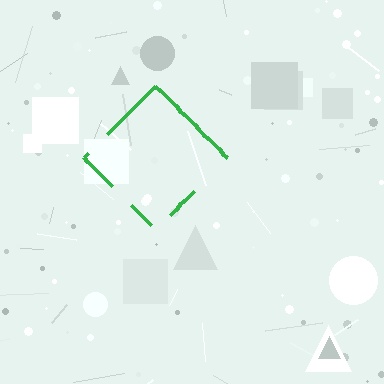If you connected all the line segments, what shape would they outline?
They would outline a diamond.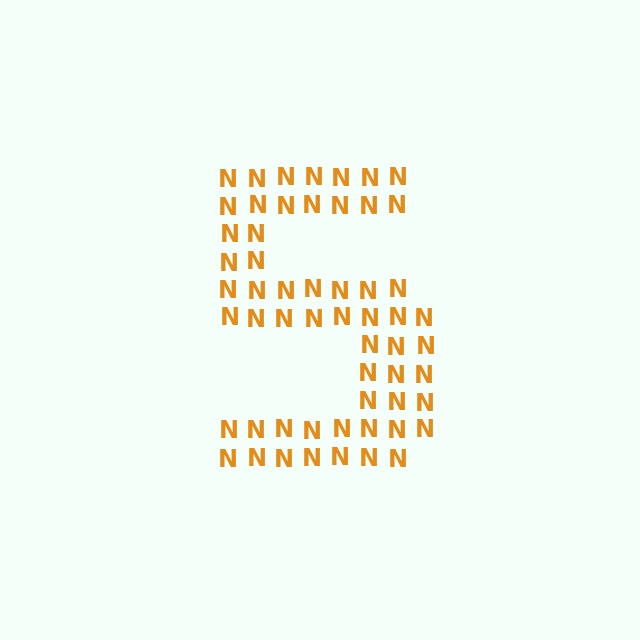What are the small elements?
The small elements are letter N's.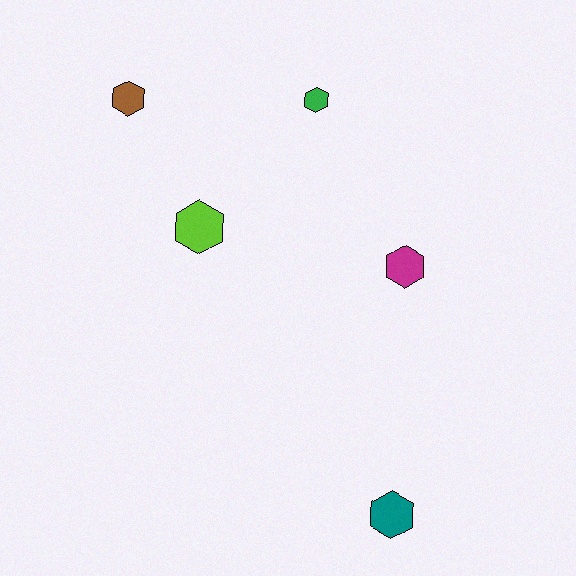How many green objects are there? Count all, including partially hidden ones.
There is 1 green object.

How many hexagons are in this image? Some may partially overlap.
There are 5 hexagons.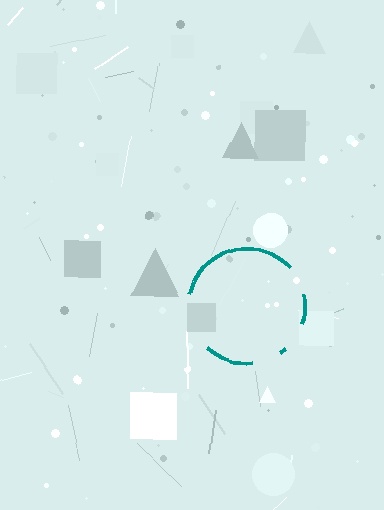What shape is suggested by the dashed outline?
The dashed outline suggests a circle.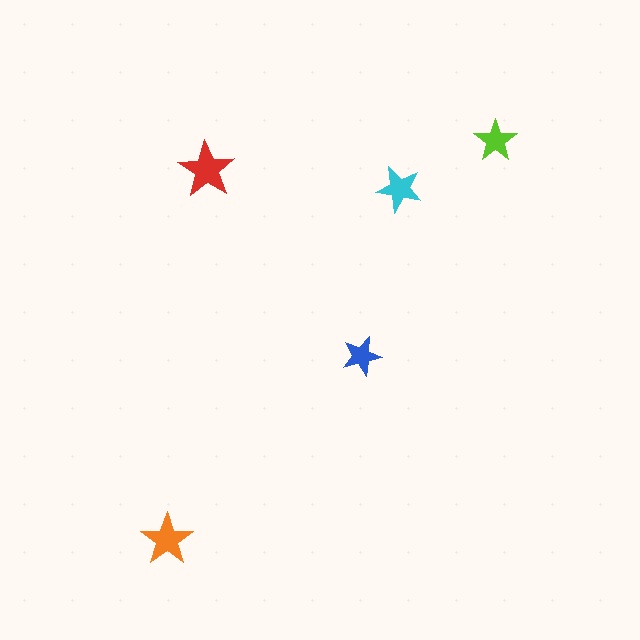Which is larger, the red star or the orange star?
The red one.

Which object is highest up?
The lime star is topmost.